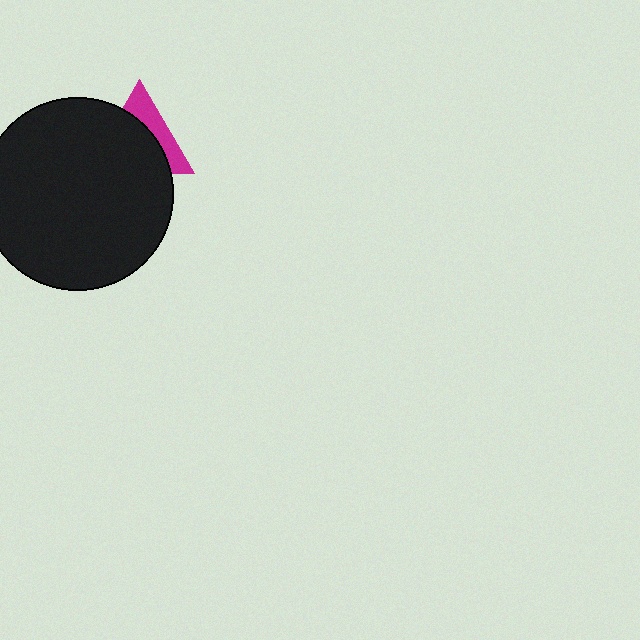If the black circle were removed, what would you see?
You would see the complete magenta triangle.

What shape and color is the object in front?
The object in front is a black circle.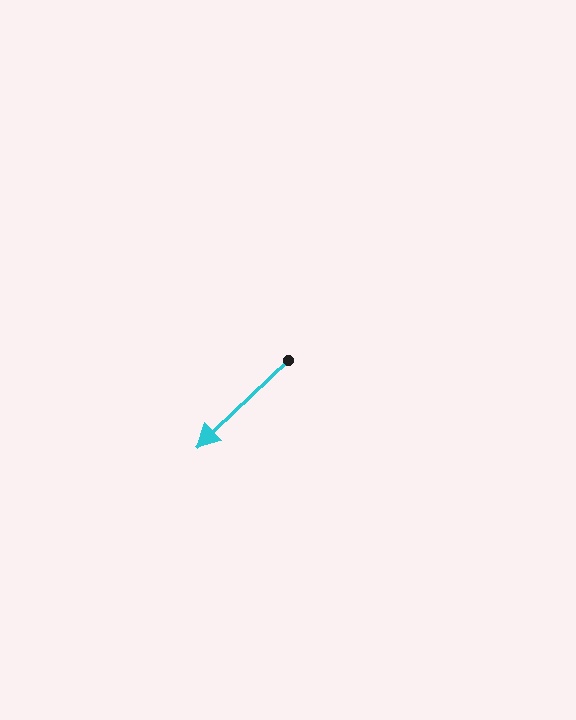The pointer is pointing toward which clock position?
Roughly 8 o'clock.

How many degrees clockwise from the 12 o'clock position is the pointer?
Approximately 226 degrees.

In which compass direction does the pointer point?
Southwest.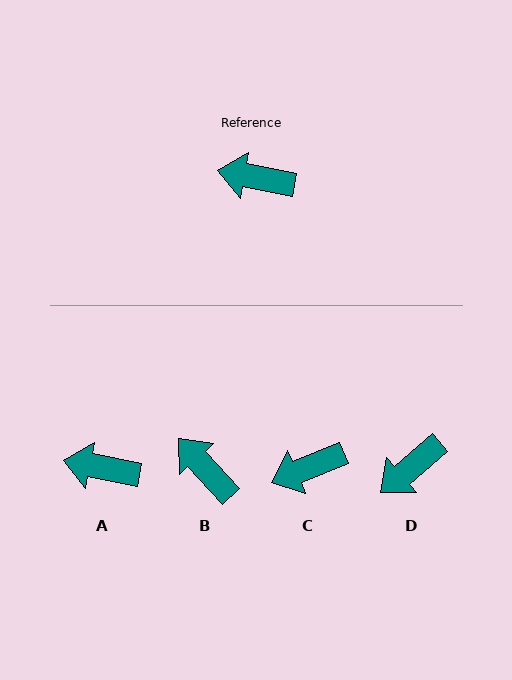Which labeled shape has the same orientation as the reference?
A.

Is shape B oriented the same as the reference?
No, it is off by about 37 degrees.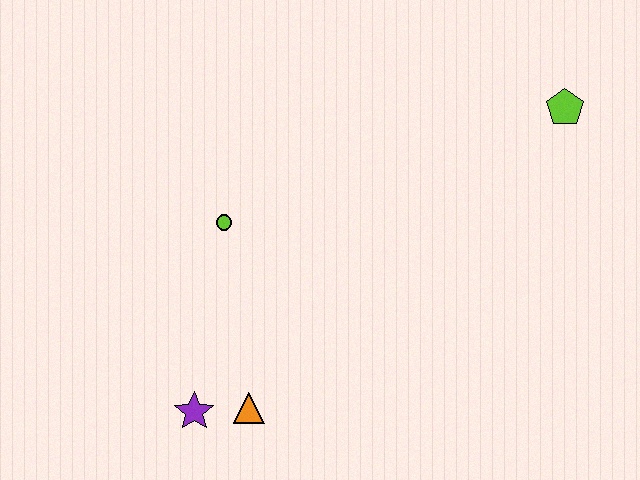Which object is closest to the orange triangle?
The purple star is closest to the orange triangle.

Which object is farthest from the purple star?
The lime pentagon is farthest from the purple star.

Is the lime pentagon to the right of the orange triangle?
Yes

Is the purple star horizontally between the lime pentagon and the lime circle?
No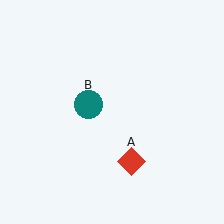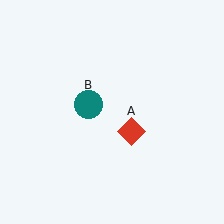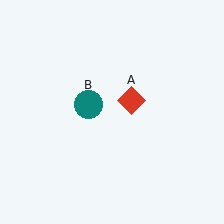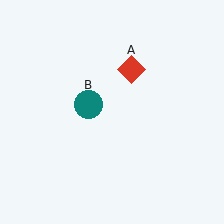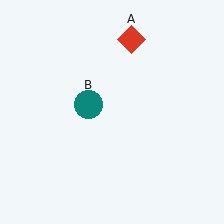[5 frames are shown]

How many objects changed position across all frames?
1 object changed position: red diamond (object A).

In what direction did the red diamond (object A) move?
The red diamond (object A) moved up.